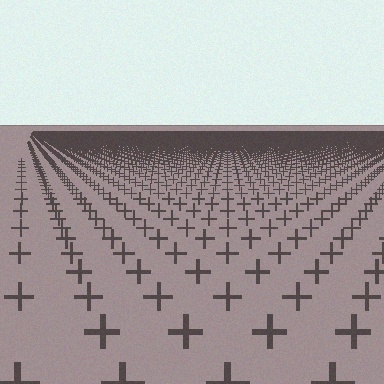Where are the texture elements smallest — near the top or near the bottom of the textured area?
Near the top.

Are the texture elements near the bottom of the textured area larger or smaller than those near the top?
Larger. Near the bottom, elements are closer to the viewer and appear at a bigger on-screen size.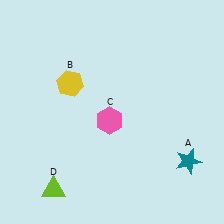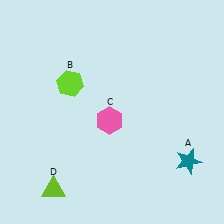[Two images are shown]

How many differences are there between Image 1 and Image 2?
There is 1 difference between the two images.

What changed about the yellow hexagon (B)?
In Image 1, B is yellow. In Image 2, it changed to lime.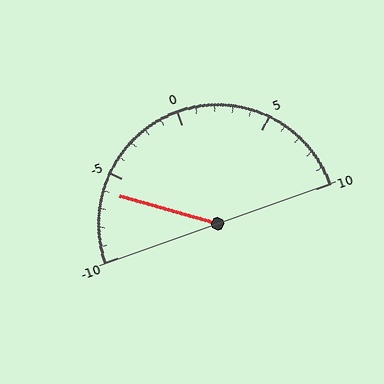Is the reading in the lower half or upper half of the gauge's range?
The reading is in the lower half of the range (-10 to 10).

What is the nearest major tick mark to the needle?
The nearest major tick mark is -5.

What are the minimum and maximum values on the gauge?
The gauge ranges from -10 to 10.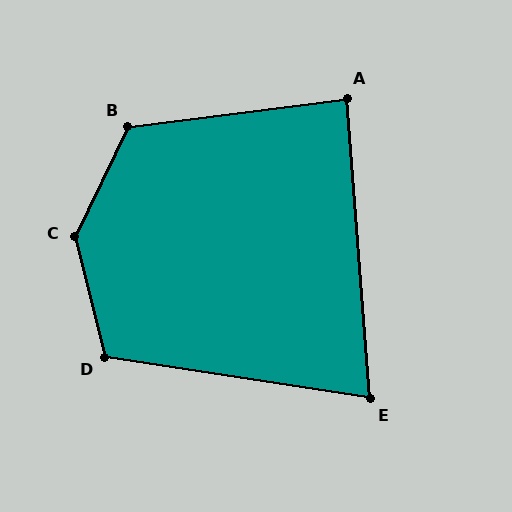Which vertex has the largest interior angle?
C, at approximately 141 degrees.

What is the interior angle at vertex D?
Approximately 113 degrees (obtuse).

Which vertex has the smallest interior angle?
E, at approximately 77 degrees.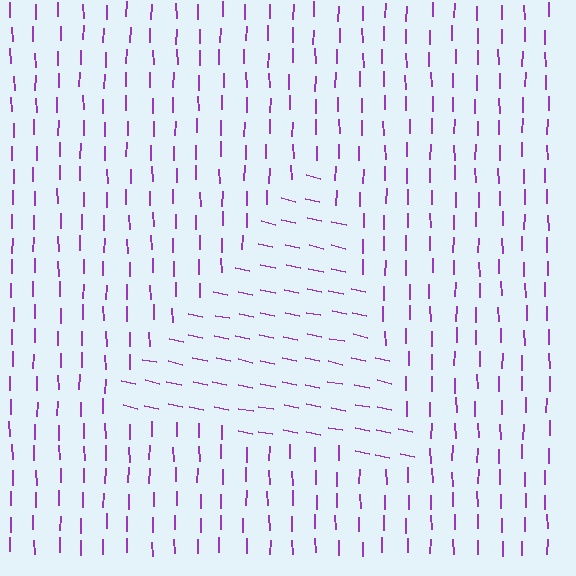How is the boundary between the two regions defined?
The boundary is defined purely by a change in line orientation (approximately 78 degrees difference). All lines are the same color and thickness.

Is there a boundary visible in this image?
Yes, there is a texture boundary formed by a change in line orientation.